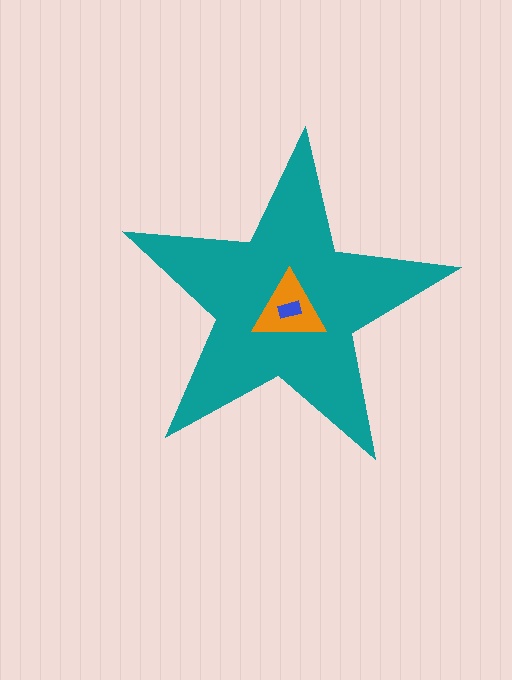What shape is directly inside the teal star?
The orange triangle.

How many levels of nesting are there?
3.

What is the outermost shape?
The teal star.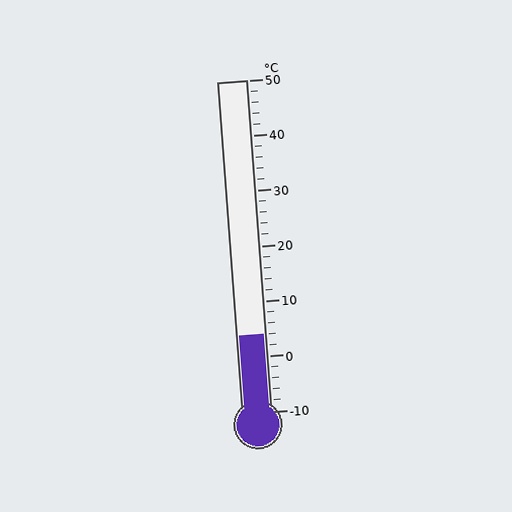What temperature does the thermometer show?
The thermometer shows approximately 4°C.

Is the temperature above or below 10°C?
The temperature is below 10°C.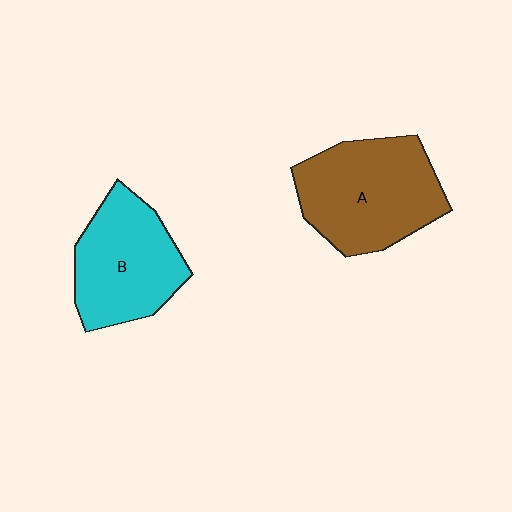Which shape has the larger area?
Shape A (brown).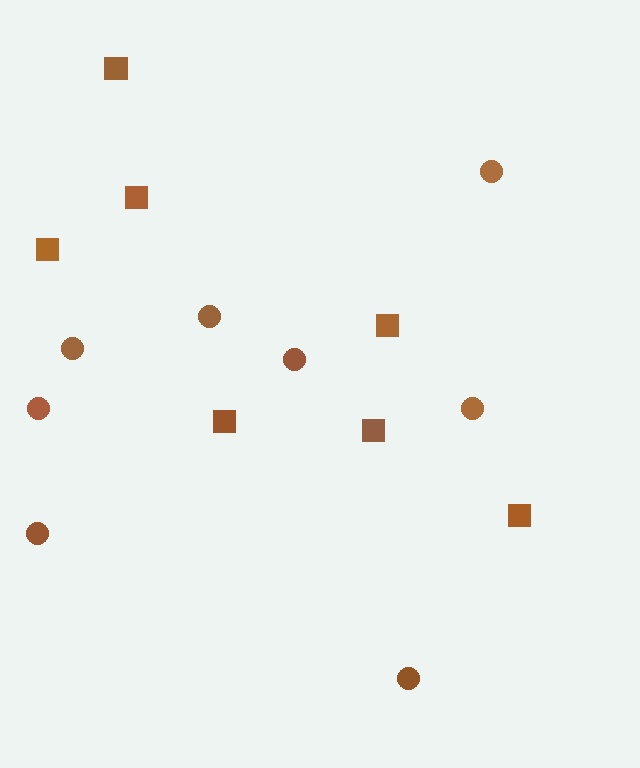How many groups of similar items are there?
There are 2 groups: one group of squares (7) and one group of circles (8).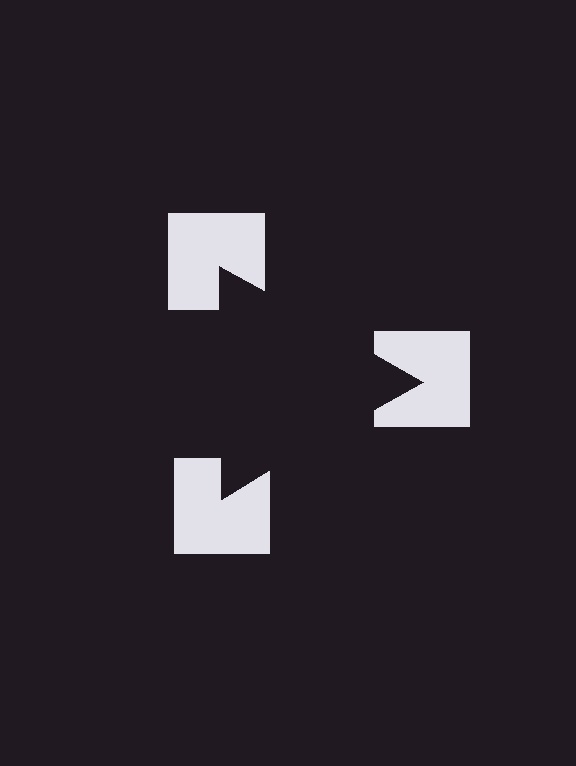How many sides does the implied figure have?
3 sides.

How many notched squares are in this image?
There are 3 — one at each vertex of the illusory triangle.